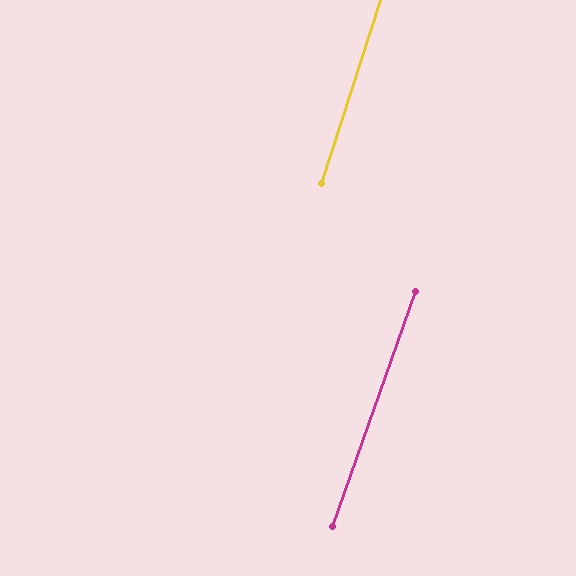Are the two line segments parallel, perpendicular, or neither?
Parallel — their directions differ by only 2.0°.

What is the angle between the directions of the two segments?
Approximately 2 degrees.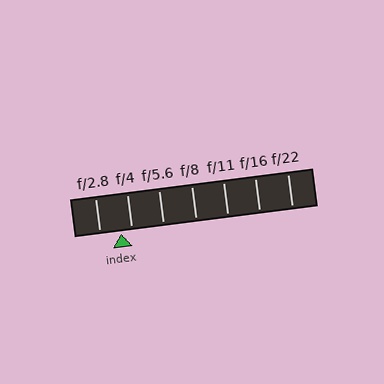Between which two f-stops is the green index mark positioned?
The index mark is between f/2.8 and f/4.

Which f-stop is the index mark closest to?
The index mark is closest to f/4.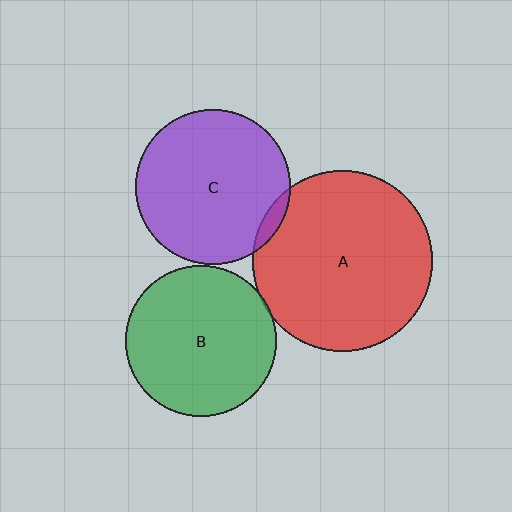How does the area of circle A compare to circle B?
Approximately 1.4 times.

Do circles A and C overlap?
Yes.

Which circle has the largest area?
Circle A (red).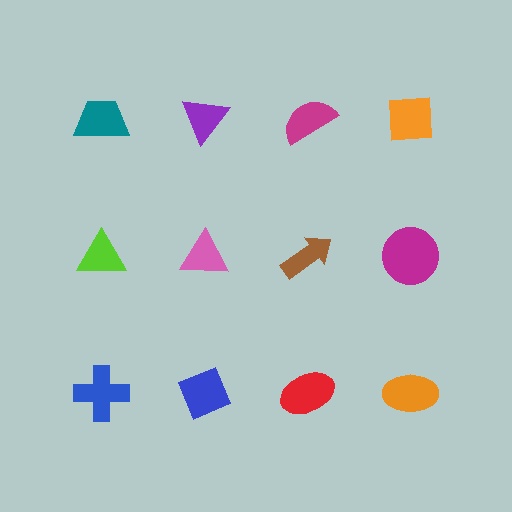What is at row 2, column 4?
A magenta circle.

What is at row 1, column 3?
A magenta semicircle.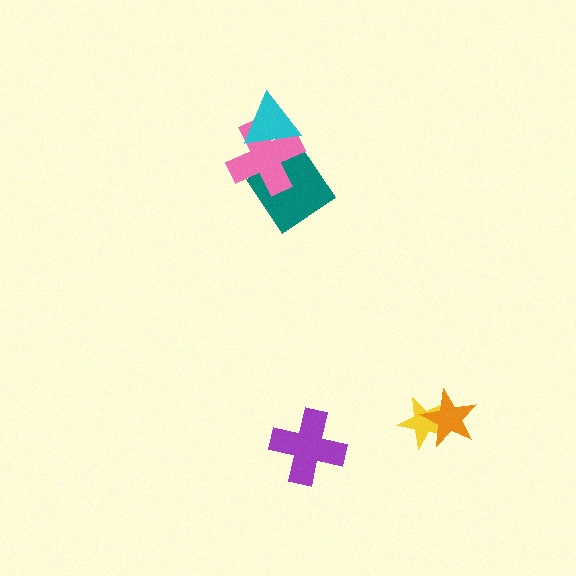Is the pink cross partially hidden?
Yes, it is partially covered by another shape.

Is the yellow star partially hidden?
Yes, it is partially covered by another shape.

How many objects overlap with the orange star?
1 object overlaps with the orange star.